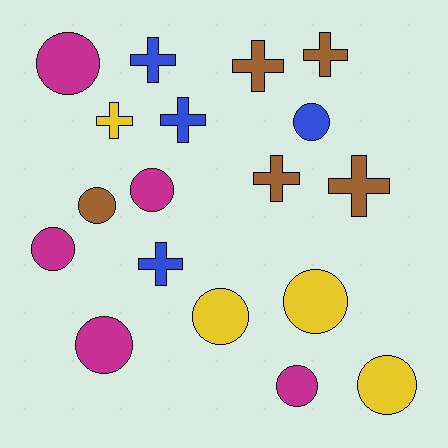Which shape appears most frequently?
Circle, with 10 objects.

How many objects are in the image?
There are 18 objects.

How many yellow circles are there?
There are 3 yellow circles.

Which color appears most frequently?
Magenta, with 5 objects.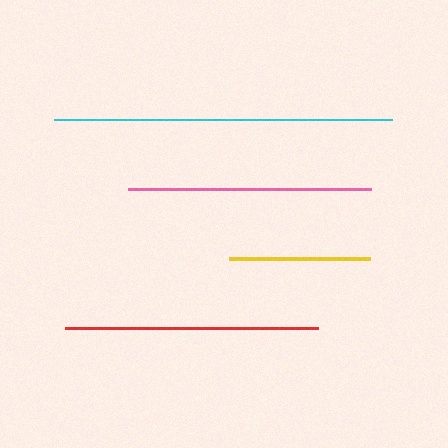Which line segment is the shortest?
The yellow line is the shortest at approximately 140 pixels.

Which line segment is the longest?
The cyan line is the longest at approximately 338 pixels.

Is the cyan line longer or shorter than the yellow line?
The cyan line is longer than the yellow line.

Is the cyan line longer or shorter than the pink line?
The cyan line is longer than the pink line.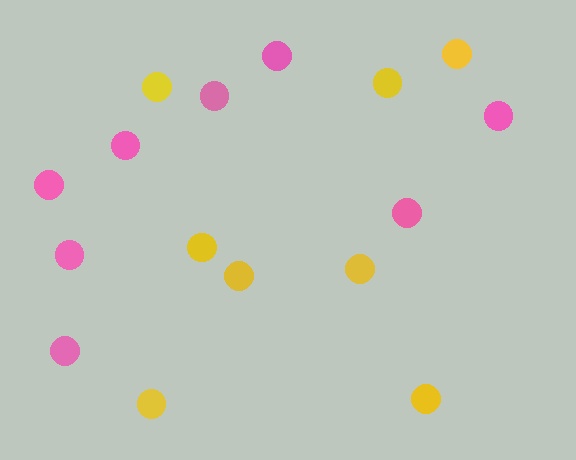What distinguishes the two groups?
There are 2 groups: one group of pink circles (8) and one group of yellow circles (8).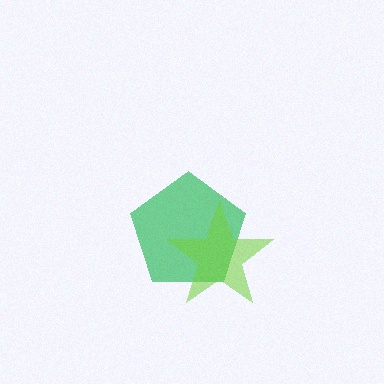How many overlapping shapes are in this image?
There are 2 overlapping shapes in the image.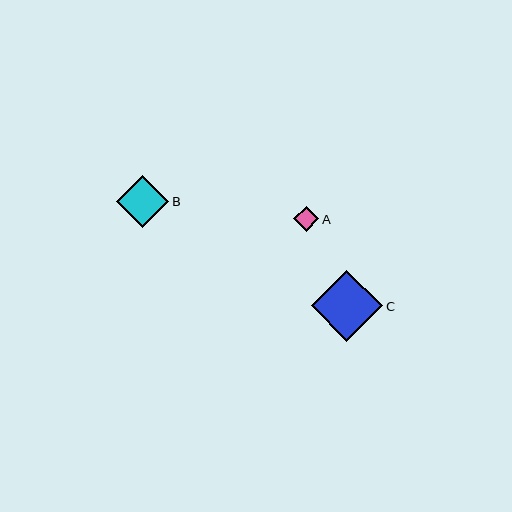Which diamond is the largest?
Diamond C is the largest with a size of approximately 71 pixels.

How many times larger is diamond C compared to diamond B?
Diamond C is approximately 1.4 times the size of diamond B.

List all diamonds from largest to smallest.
From largest to smallest: C, B, A.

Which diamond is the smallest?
Diamond A is the smallest with a size of approximately 25 pixels.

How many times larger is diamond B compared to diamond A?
Diamond B is approximately 2.1 times the size of diamond A.